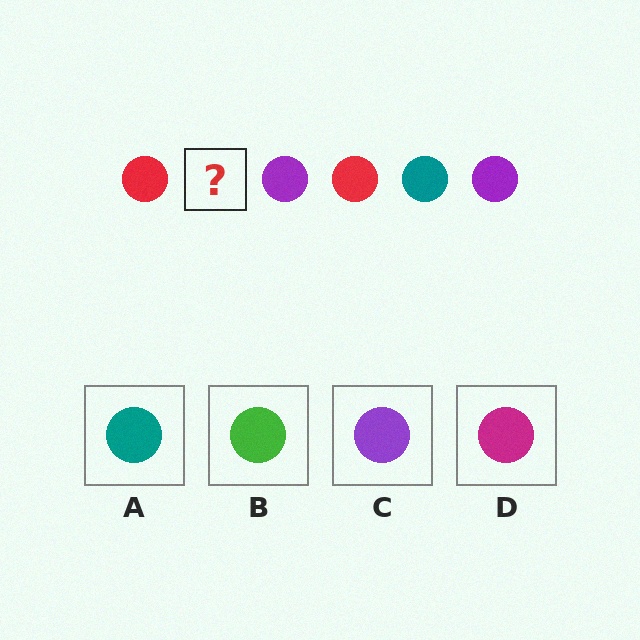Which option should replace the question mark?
Option A.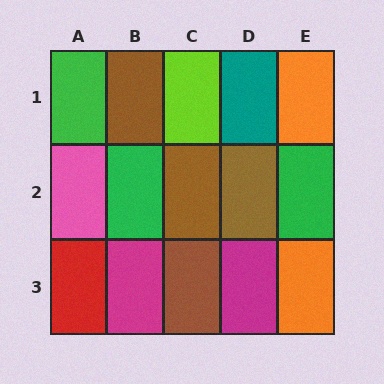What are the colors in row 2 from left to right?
Pink, green, brown, brown, green.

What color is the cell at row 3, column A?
Red.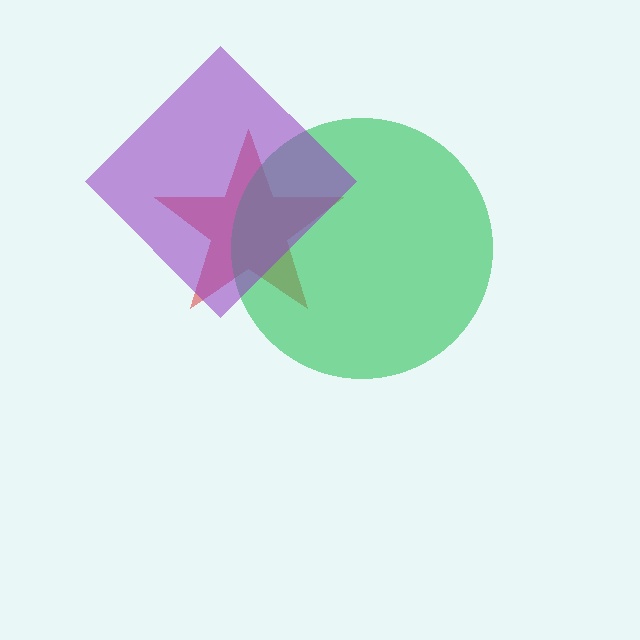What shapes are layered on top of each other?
The layered shapes are: a red star, a green circle, a purple diamond.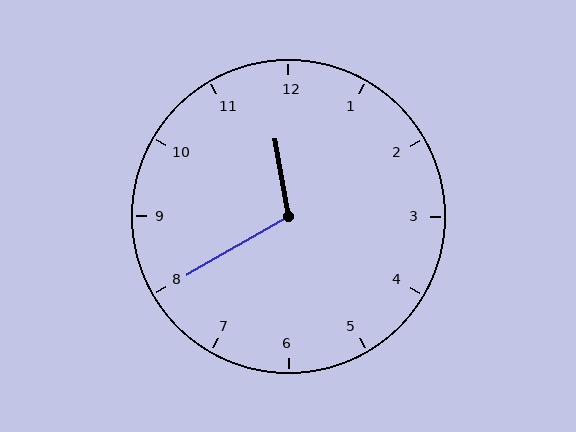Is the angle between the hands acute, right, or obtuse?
It is obtuse.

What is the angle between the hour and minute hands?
Approximately 110 degrees.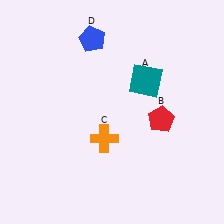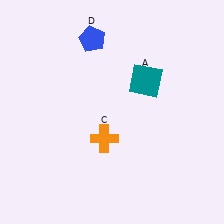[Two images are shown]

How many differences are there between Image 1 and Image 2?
There is 1 difference between the two images.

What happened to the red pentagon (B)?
The red pentagon (B) was removed in Image 2. It was in the bottom-right area of Image 1.